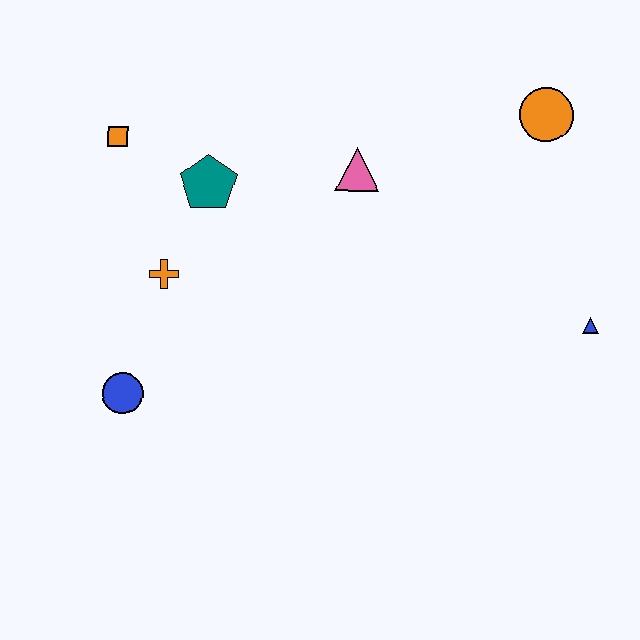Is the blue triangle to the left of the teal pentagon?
No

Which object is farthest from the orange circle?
The blue circle is farthest from the orange circle.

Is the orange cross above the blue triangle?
Yes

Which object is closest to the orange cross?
The teal pentagon is closest to the orange cross.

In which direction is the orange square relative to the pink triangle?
The orange square is to the left of the pink triangle.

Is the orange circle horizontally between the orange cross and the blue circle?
No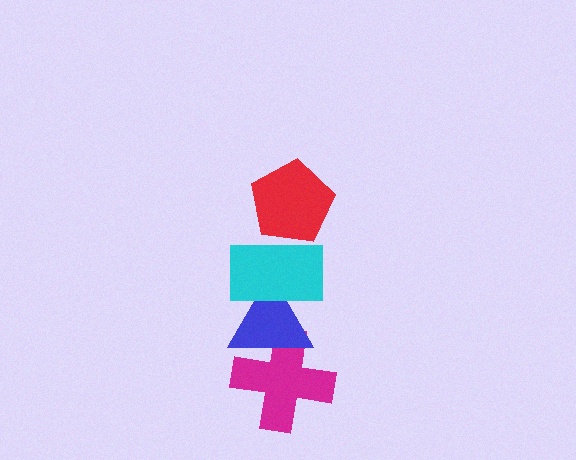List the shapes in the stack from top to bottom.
From top to bottom: the red pentagon, the cyan rectangle, the blue triangle, the magenta cross.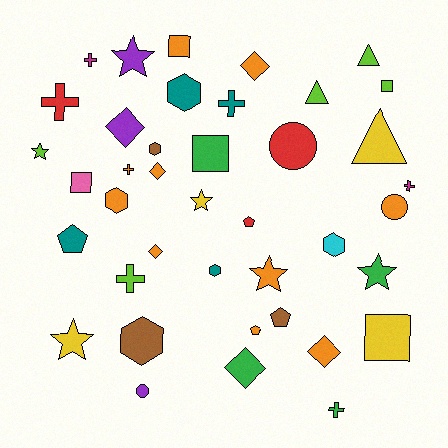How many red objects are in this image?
There are 3 red objects.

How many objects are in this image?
There are 40 objects.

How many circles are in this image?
There are 3 circles.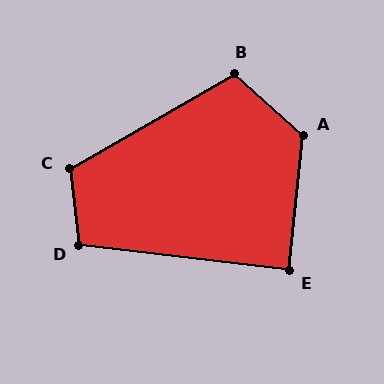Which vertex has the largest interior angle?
A, at approximately 125 degrees.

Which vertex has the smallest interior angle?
E, at approximately 89 degrees.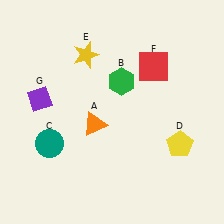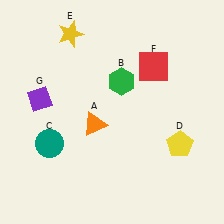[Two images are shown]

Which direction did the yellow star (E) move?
The yellow star (E) moved up.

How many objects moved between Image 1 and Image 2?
1 object moved between the two images.